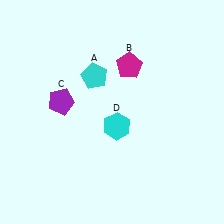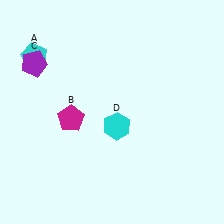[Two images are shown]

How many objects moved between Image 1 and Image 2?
3 objects moved between the two images.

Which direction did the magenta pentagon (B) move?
The magenta pentagon (B) moved left.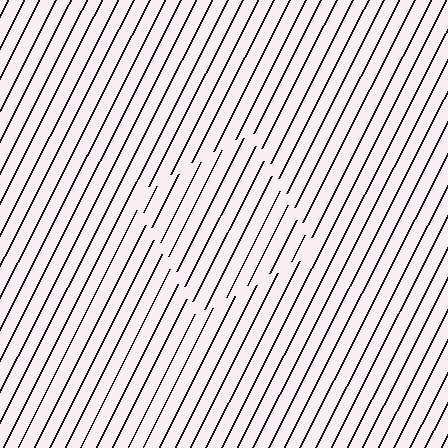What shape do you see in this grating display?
An illusory square. The interior of the shape contains the same grating, shifted by half a period — the contour is defined by the phase discontinuity where line-ends from the inner and outer gratings abut.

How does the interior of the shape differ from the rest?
The interior of the shape contains the same grating, shifted by half a period — the contour is defined by the phase discontinuity where line-ends from the inner and outer gratings abut.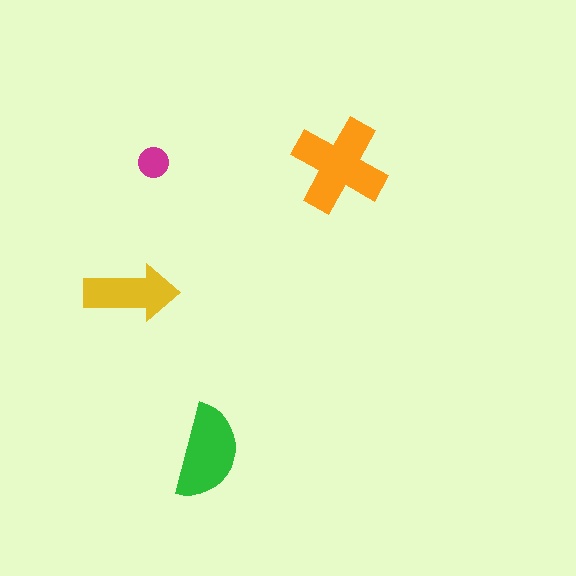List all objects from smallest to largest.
The magenta circle, the yellow arrow, the green semicircle, the orange cross.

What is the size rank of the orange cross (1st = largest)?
1st.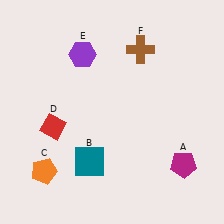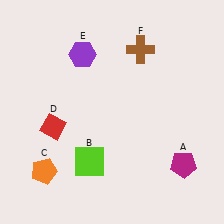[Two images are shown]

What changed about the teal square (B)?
In Image 1, B is teal. In Image 2, it changed to lime.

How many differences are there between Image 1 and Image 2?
There is 1 difference between the two images.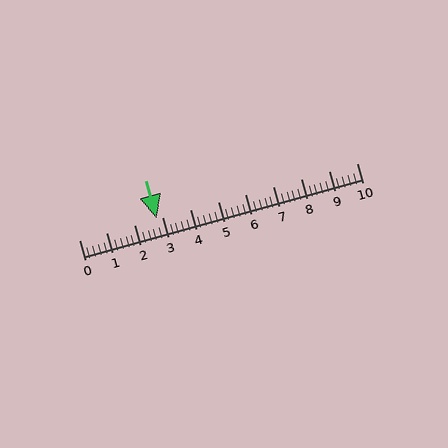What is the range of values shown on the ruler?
The ruler shows values from 0 to 10.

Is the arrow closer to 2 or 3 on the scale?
The arrow is closer to 3.